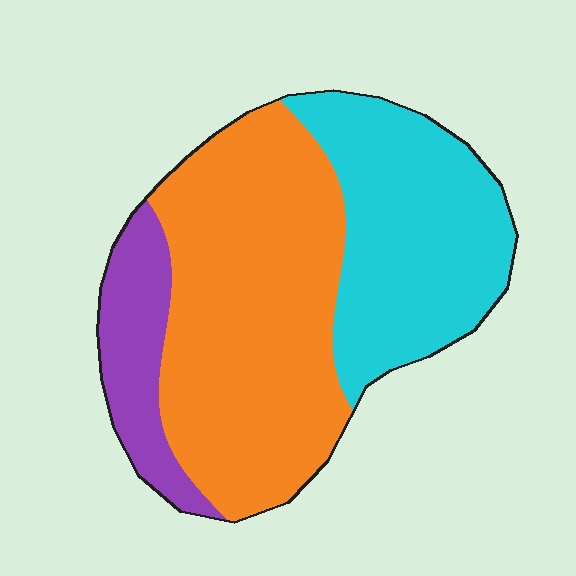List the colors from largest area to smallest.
From largest to smallest: orange, cyan, purple.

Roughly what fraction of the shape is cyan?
Cyan covers about 35% of the shape.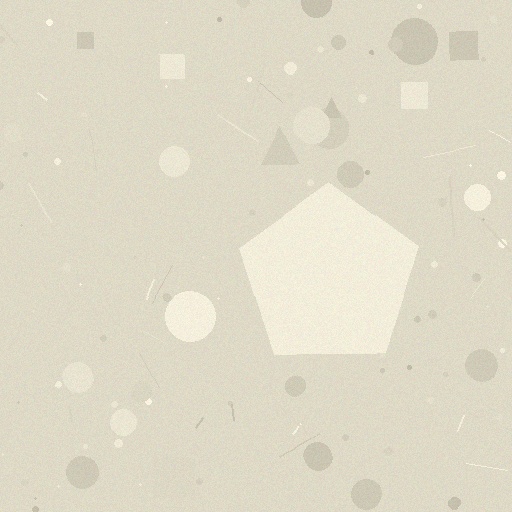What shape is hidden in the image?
A pentagon is hidden in the image.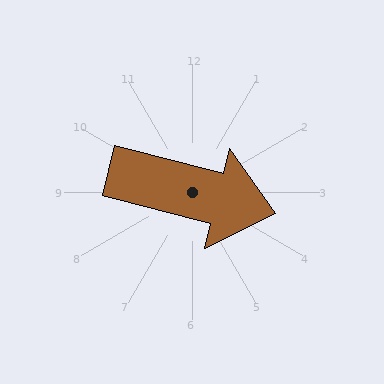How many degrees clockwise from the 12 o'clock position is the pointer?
Approximately 104 degrees.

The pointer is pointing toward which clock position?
Roughly 3 o'clock.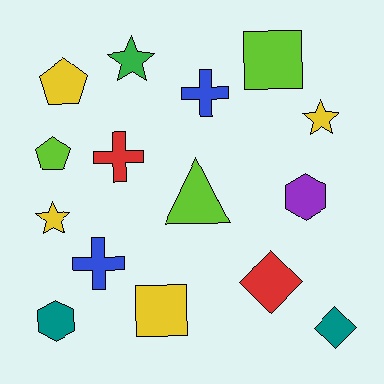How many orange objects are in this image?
There are no orange objects.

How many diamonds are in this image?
There are 2 diamonds.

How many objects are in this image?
There are 15 objects.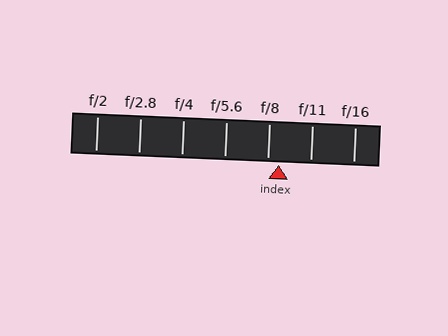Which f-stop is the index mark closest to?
The index mark is closest to f/8.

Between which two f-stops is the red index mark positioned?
The index mark is between f/8 and f/11.